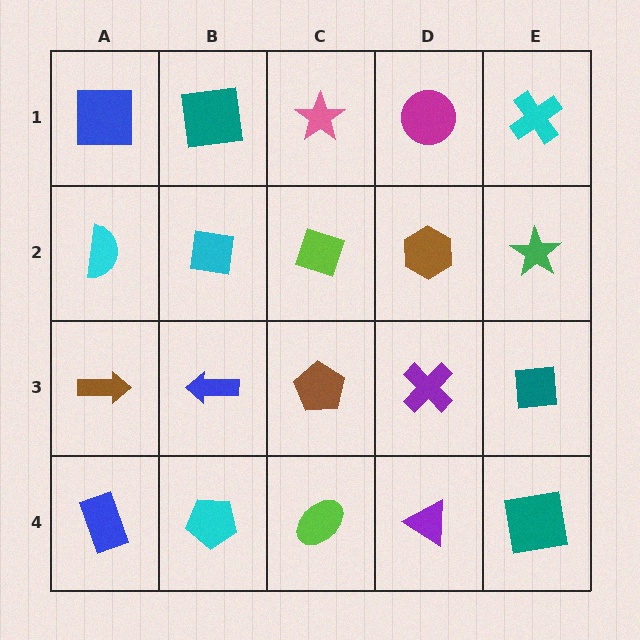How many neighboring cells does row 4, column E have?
2.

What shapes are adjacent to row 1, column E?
A green star (row 2, column E), a magenta circle (row 1, column D).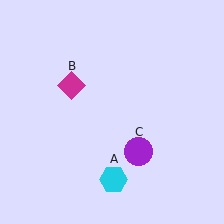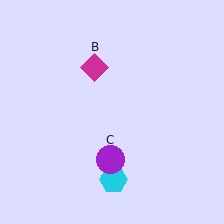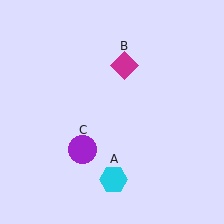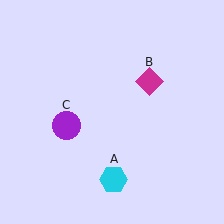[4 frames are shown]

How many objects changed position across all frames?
2 objects changed position: magenta diamond (object B), purple circle (object C).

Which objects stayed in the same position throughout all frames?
Cyan hexagon (object A) remained stationary.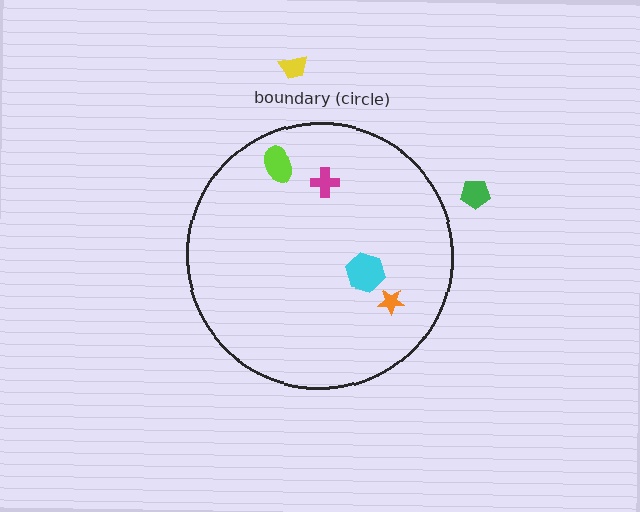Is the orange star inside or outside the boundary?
Inside.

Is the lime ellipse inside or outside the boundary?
Inside.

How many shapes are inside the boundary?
4 inside, 2 outside.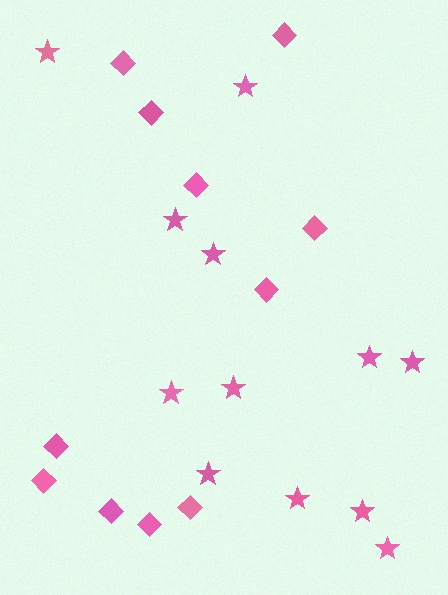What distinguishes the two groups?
There are 2 groups: one group of stars (12) and one group of diamonds (11).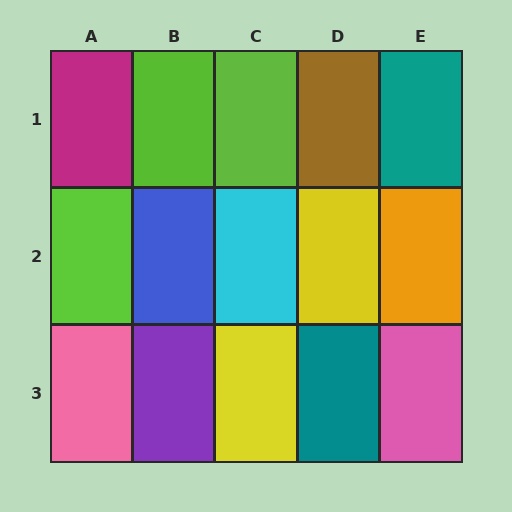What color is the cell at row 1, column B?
Lime.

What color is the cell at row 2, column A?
Lime.